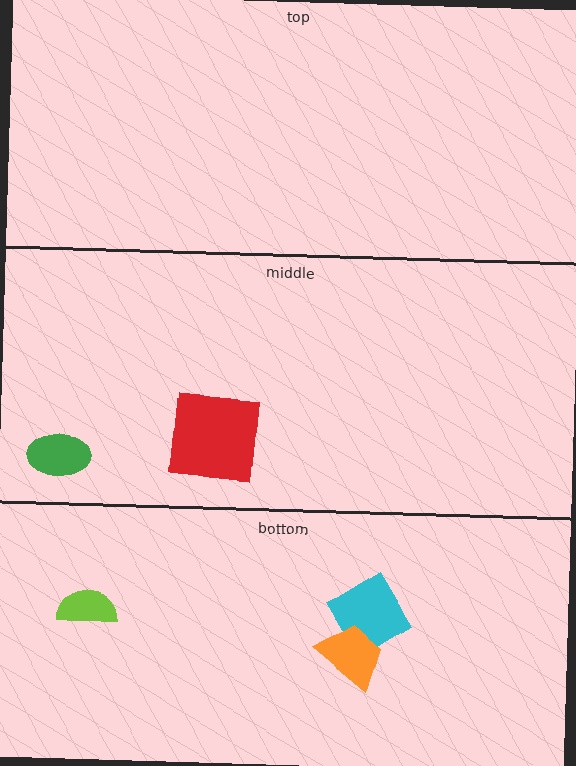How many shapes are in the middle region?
2.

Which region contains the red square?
The middle region.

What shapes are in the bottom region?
The cyan diamond, the lime semicircle, the orange trapezoid.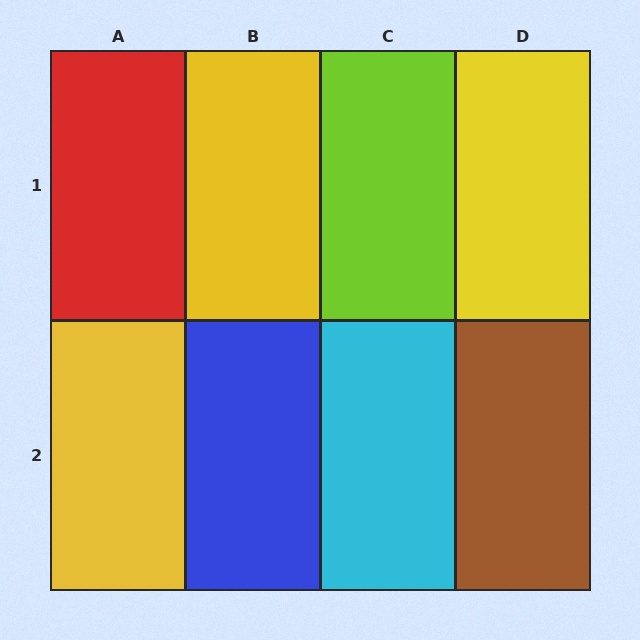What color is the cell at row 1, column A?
Red.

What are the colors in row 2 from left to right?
Yellow, blue, cyan, brown.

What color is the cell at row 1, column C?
Lime.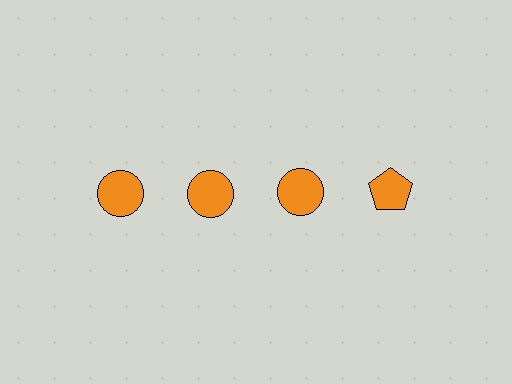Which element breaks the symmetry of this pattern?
The orange pentagon in the top row, second from right column breaks the symmetry. All other shapes are orange circles.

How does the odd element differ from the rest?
It has a different shape: pentagon instead of circle.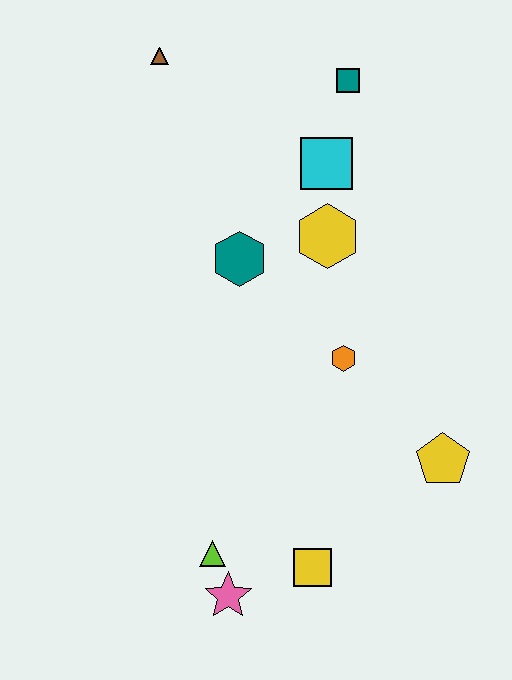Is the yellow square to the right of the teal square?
No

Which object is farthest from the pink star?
The brown triangle is farthest from the pink star.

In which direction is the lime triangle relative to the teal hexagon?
The lime triangle is below the teal hexagon.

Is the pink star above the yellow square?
No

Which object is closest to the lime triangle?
The pink star is closest to the lime triangle.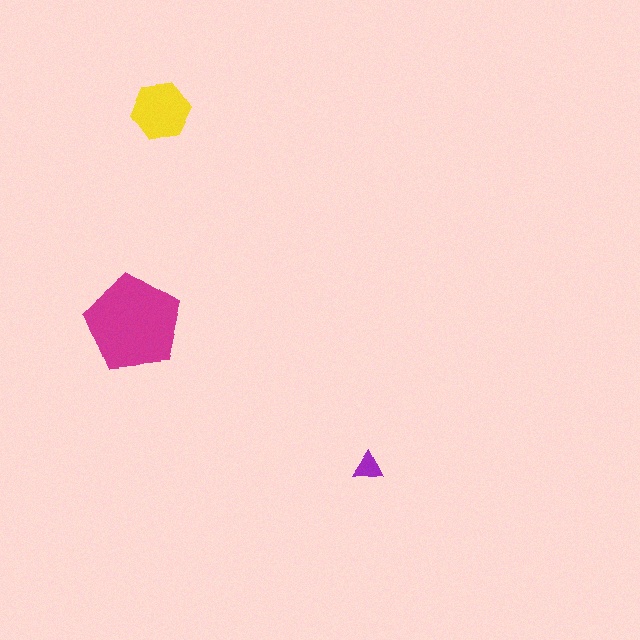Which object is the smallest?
The purple triangle.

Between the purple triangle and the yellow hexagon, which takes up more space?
The yellow hexagon.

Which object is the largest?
The magenta pentagon.